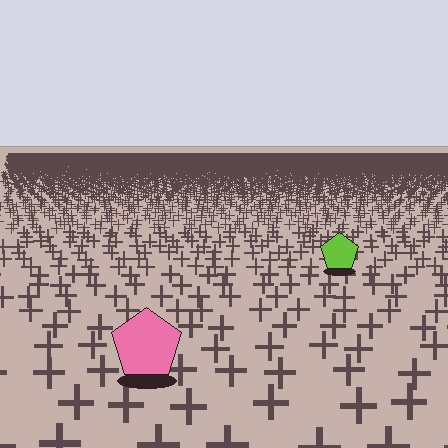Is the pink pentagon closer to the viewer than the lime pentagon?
Yes. The pink pentagon is closer — you can tell from the texture gradient: the ground texture is coarser near it.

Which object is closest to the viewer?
The pink pentagon is closest. The texture marks near it are larger and more spread out.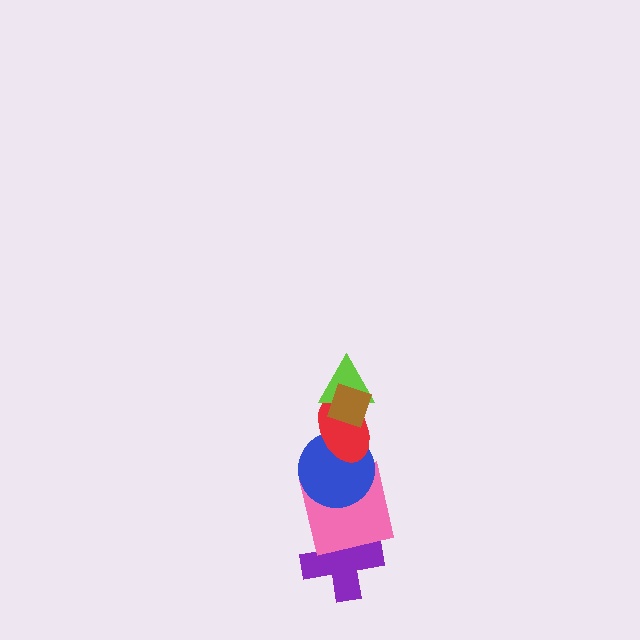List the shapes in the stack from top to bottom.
From top to bottom: the brown diamond, the lime triangle, the red ellipse, the blue circle, the pink square, the purple cross.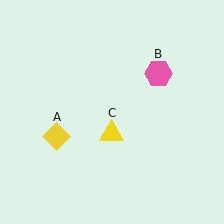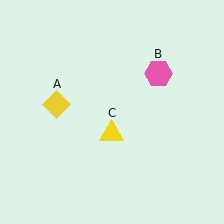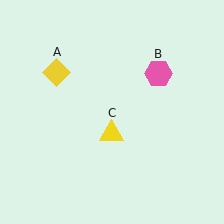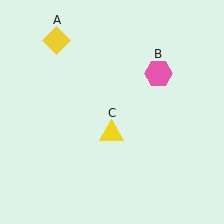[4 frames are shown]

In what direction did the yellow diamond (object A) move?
The yellow diamond (object A) moved up.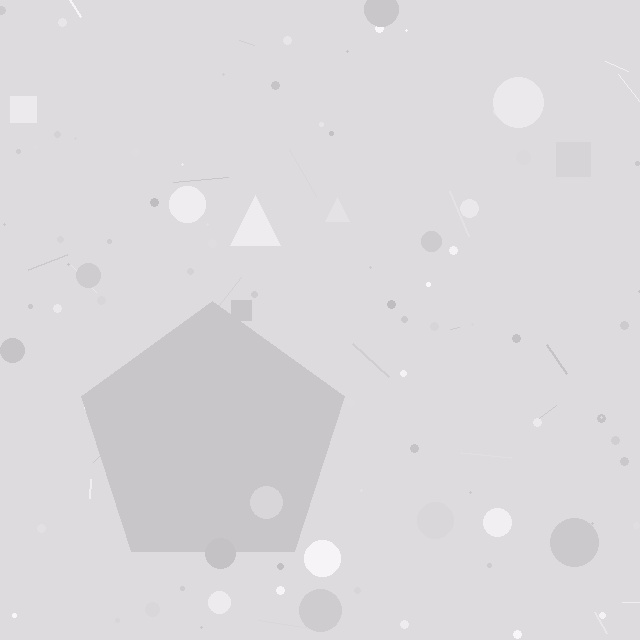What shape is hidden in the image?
A pentagon is hidden in the image.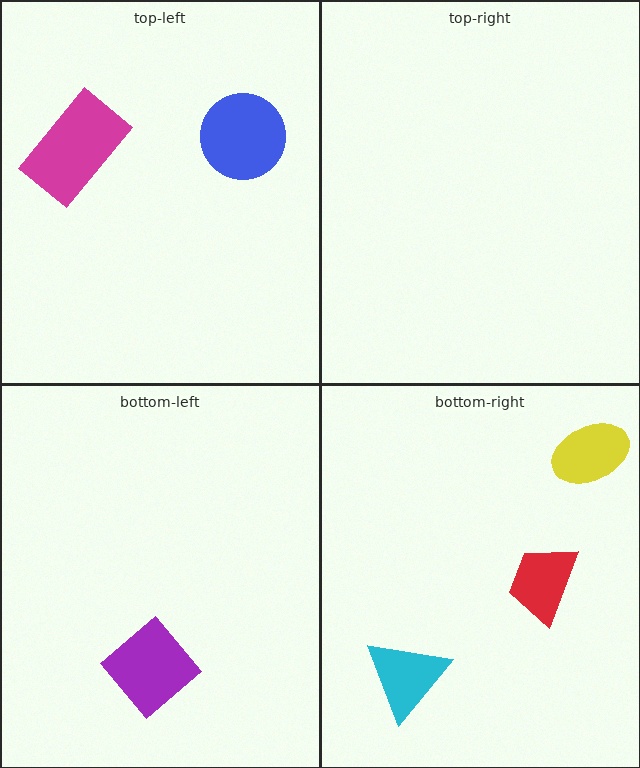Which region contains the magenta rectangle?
The top-left region.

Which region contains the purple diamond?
The bottom-left region.